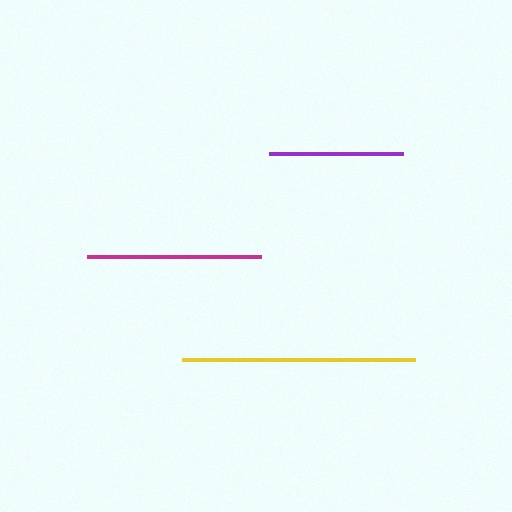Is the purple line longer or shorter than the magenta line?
The magenta line is longer than the purple line.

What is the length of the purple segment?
The purple segment is approximately 134 pixels long.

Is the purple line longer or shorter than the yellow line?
The yellow line is longer than the purple line.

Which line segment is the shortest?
The purple line is the shortest at approximately 134 pixels.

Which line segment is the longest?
The yellow line is the longest at approximately 233 pixels.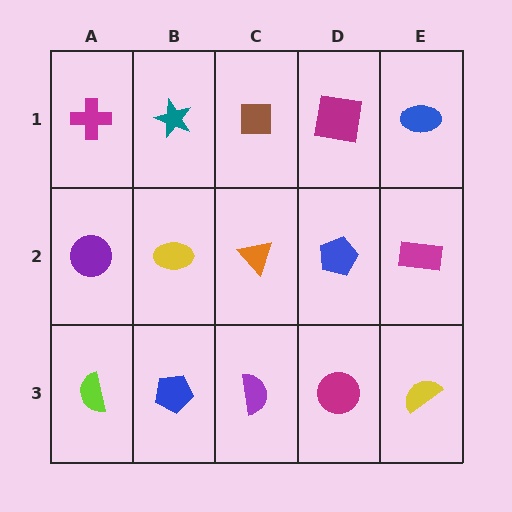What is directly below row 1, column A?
A purple circle.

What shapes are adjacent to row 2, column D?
A magenta square (row 1, column D), a magenta circle (row 3, column D), an orange triangle (row 2, column C), a magenta rectangle (row 2, column E).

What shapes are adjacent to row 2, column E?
A blue ellipse (row 1, column E), a yellow semicircle (row 3, column E), a blue pentagon (row 2, column D).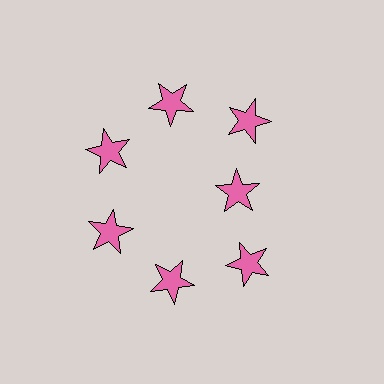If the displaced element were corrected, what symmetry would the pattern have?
It would have 7-fold rotational symmetry — the pattern would map onto itself every 51 degrees.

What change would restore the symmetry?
The symmetry would be restored by moving it outward, back onto the ring so that all 7 stars sit at equal angles and equal distance from the center.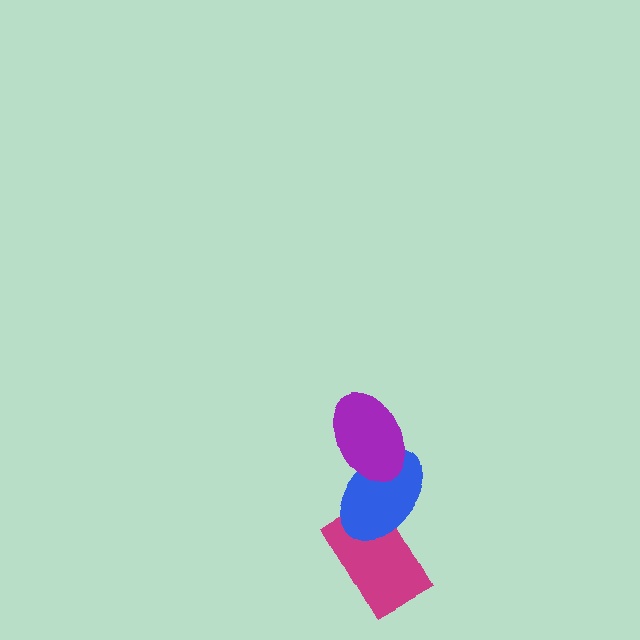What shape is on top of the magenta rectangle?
The blue ellipse is on top of the magenta rectangle.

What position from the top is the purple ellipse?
The purple ellipse is 1st from the top.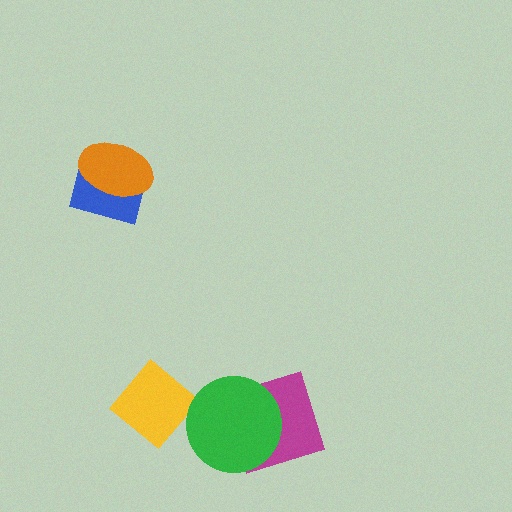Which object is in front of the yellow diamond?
The green circle is in front of the yellow diamond.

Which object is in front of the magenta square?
The green circle is in front of the magenta square.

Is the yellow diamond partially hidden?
Yes, it is partially covered by another shape.